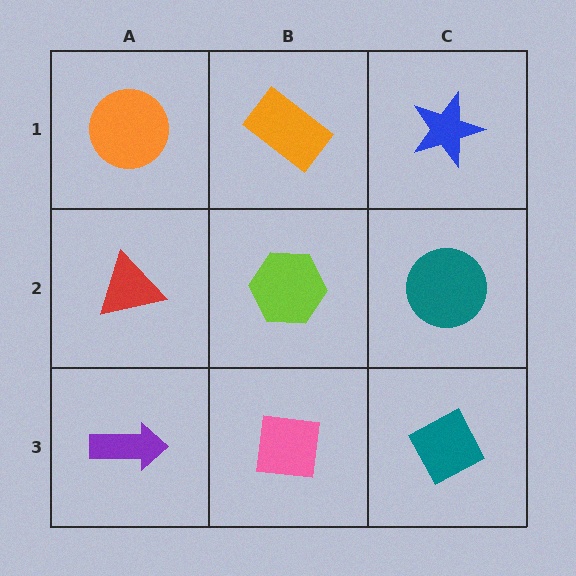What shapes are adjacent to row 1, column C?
A teal circle (row 2, column C), an orange rectangle (row 1, column B).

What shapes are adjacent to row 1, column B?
A lime hexagon (row 2, column B), an orange circle (row 1, column A), a blue star (row 1, column C).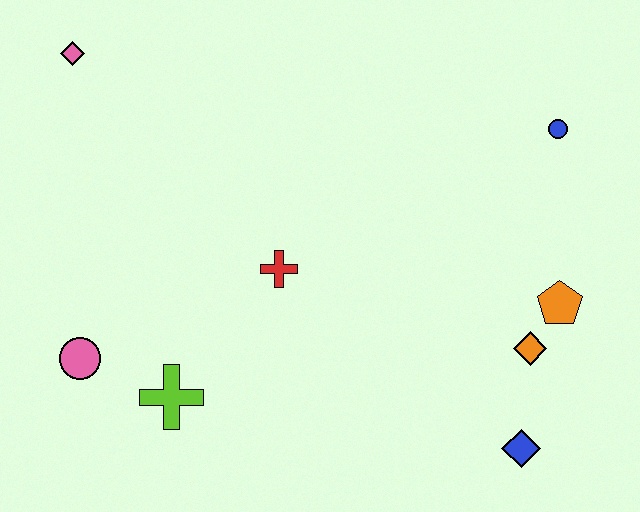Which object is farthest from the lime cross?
The blue circle is farthest from the lime cross.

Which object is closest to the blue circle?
The orange pentagon is closest to the blue circle.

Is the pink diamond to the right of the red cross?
No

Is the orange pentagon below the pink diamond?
Yes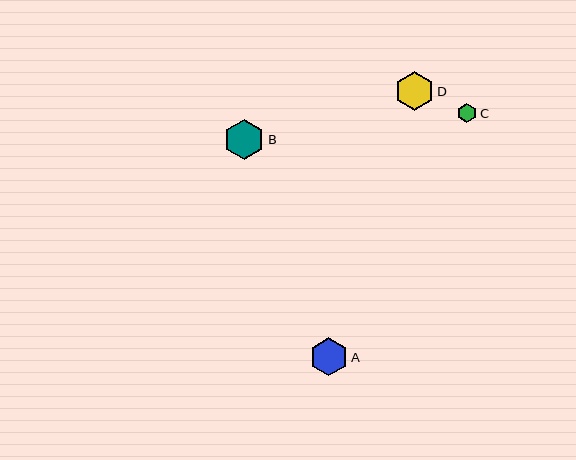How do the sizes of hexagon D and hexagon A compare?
Hexagon D and hexagon A are approximately the same size.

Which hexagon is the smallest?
Hexagon C is the smallest with a size of approximately 20 pixels.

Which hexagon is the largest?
Hexagon B is the largest with a size of approximately 41 pixels.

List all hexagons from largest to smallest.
From largest to smallest: B, D, A, C.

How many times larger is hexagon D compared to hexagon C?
Hexagon D is approximately 2.0 times the size of hexagon C.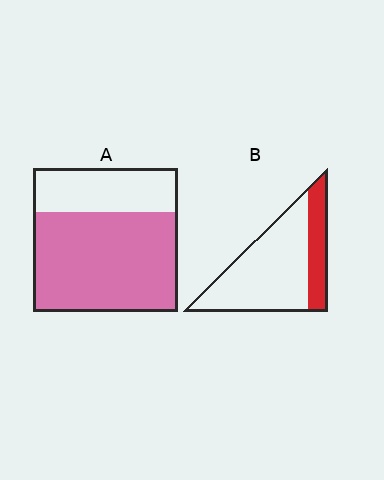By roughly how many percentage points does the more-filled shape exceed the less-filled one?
By roughly 45 percentage points (A over B).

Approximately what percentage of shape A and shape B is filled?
A is approximately 70% and B is approximately 25%.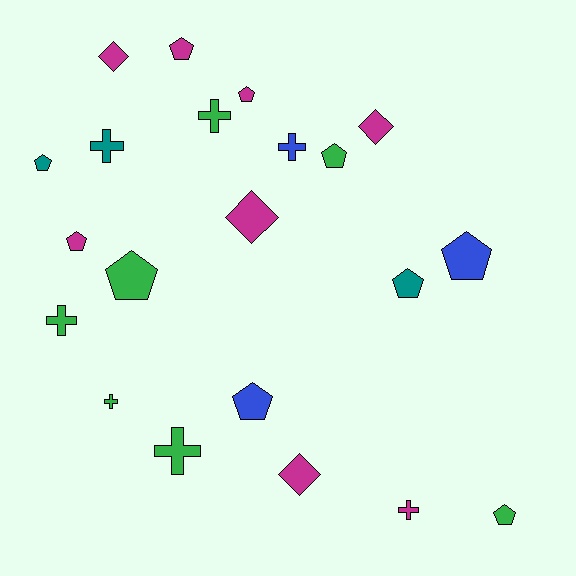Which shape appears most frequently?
Pentagon, with 10 objects.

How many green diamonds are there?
There are no green diamonds.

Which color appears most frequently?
Magenta, with 8 objects.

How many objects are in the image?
There are 21 objects.